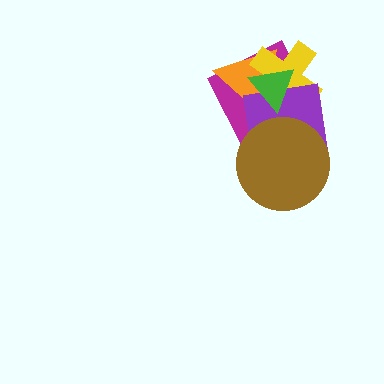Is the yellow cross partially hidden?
Yes, it is partially covered by another shape.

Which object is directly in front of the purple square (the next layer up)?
The green triangle is directly in front of the purple square.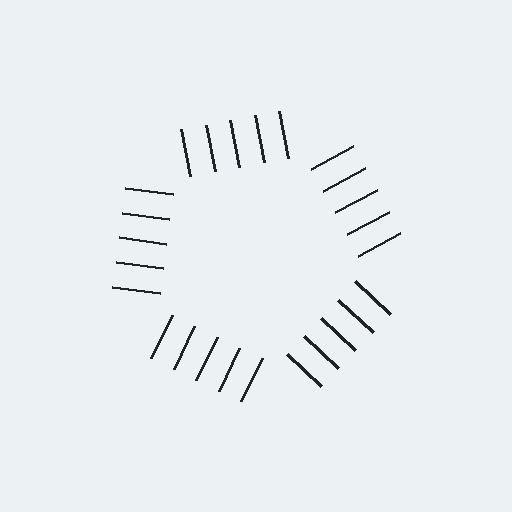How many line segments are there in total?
25 — 5 along each of the 5 edges.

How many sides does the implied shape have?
5 sides — the line-ends trace a pentagon.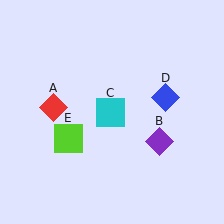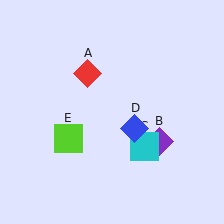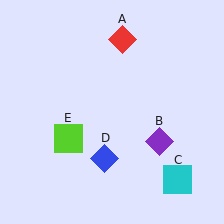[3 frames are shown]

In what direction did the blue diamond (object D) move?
The blue diamond (object D) moved down and to the left.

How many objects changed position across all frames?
3 objects changed position: red diamond (object A), cyan square (object C), blue diamond (object D).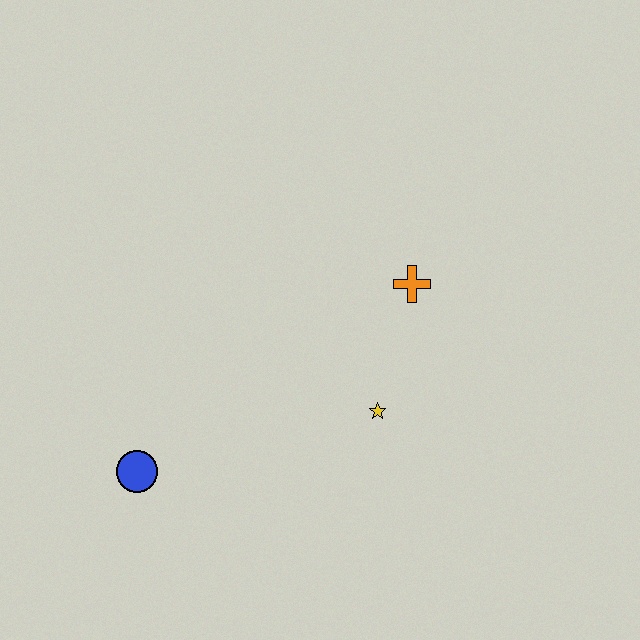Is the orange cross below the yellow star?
No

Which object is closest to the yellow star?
The orange cross is closest to the yellow star.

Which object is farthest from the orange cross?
The blue circle is farthest from the orange cross.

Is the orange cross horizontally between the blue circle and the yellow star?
No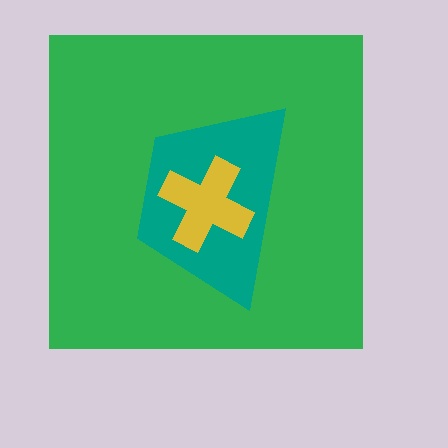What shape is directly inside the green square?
The teal trapezoid.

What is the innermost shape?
The yellow cross.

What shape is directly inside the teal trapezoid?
The yellow cross.